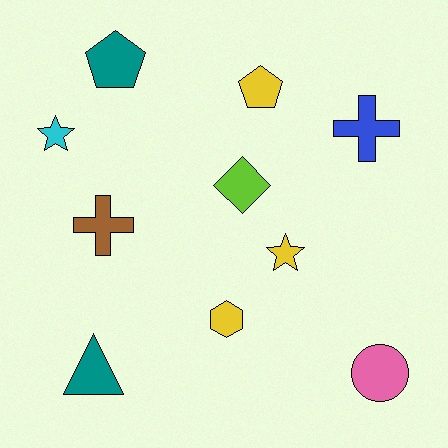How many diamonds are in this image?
There is 1 diamond.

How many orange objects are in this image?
There are no orange objects.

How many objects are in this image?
There are 10 objects.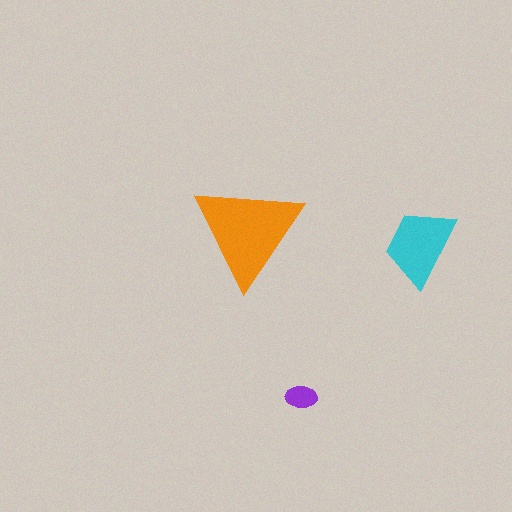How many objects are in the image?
There are 3 objects in the image.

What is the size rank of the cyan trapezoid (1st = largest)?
2nd.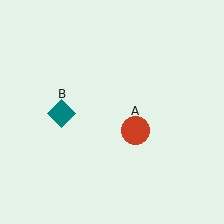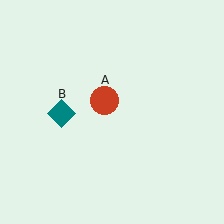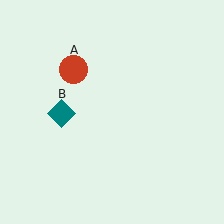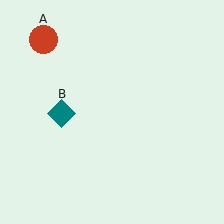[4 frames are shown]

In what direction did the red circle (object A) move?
The red circle (object A) moved up and to the left.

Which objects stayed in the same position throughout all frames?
Teal diamond (object B) remained stationary.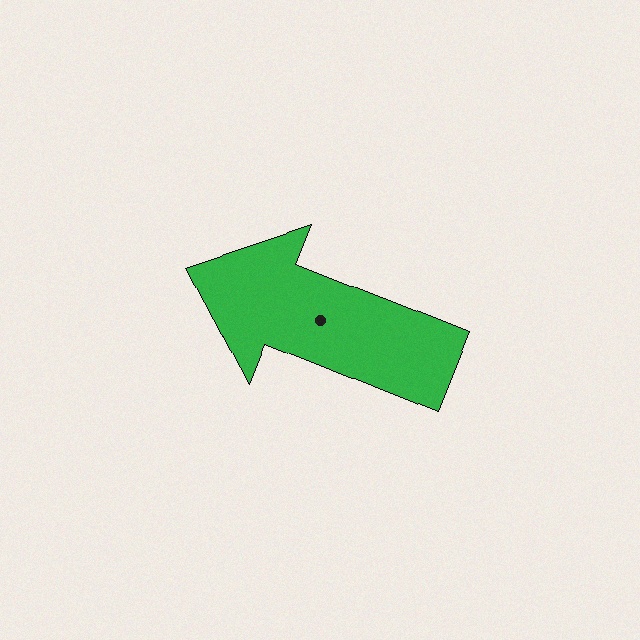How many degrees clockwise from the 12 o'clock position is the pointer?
Approximately 292 degrees.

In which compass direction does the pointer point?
West.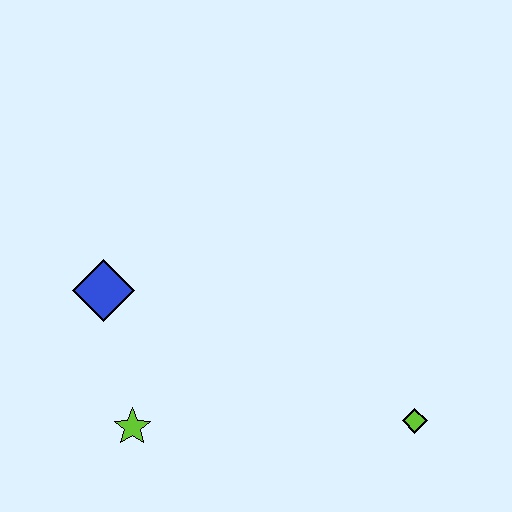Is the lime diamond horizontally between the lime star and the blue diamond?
No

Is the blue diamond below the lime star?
No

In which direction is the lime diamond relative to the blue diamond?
The lime diamond is to the right of the blue diamond.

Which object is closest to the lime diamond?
The lime star is closest to the lime diamond.